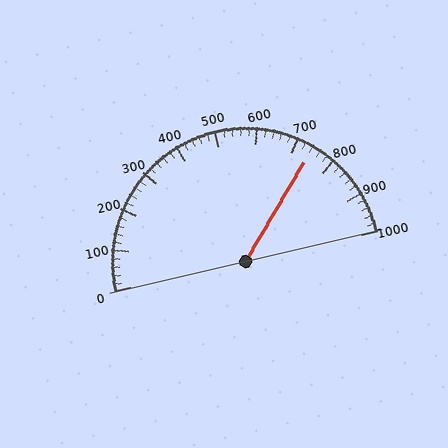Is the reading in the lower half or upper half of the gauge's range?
The reading is in the upper half of the range (0 to 1000).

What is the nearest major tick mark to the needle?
The nearest major tick mark is 700.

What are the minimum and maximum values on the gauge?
The gauge ranges from 0 to 1000.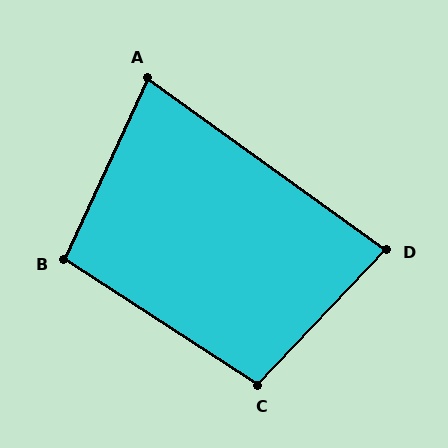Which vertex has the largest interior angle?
C, at approximately 101 degrees.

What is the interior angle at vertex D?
Approximately 82 degrees (acute).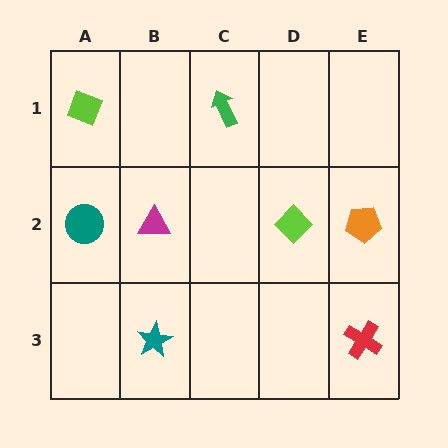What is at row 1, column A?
A lime diamond.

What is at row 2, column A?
A teal circle.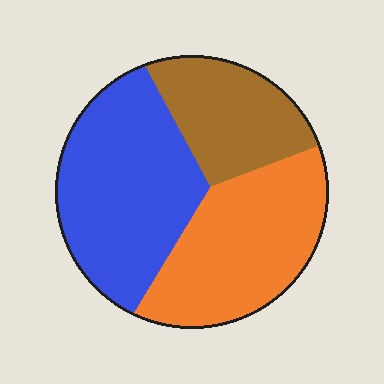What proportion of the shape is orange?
Orange covers about 35% of the shape.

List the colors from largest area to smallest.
From largest to smallest: blue, orange, brown.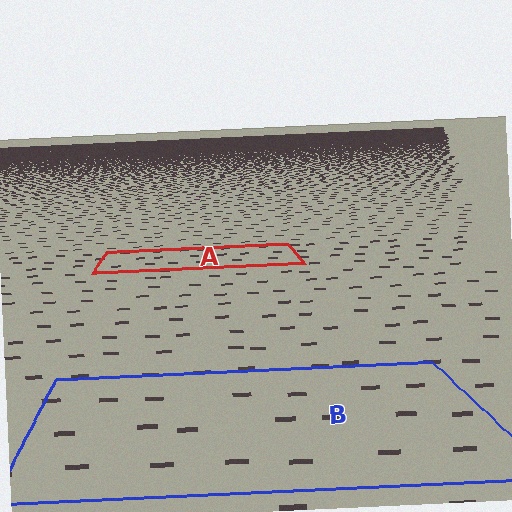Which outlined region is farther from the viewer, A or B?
Region A is farther from the viewer — the texture elements inside it appear smaller and more densely packed.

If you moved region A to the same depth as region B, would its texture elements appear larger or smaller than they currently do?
They would appear larger. At a closer depth, the same texture elements are projected at a bigger on-screen size.